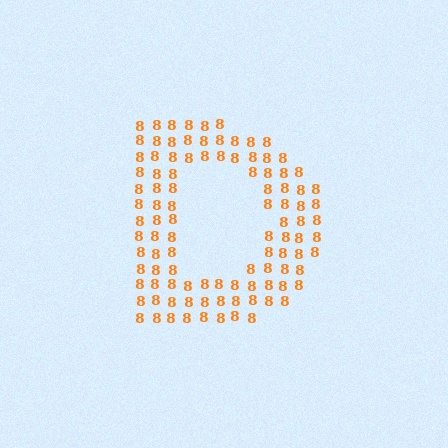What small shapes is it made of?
It is made of small digit 8's.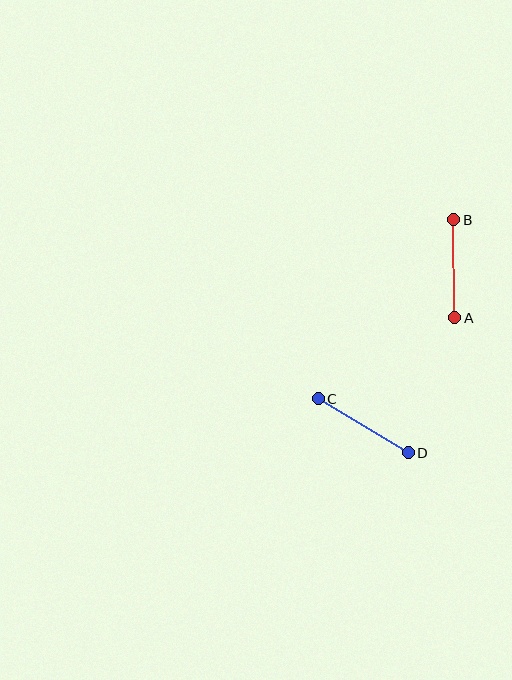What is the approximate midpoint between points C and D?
The midpoint is at approximately (363, 425) pixels.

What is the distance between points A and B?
The distance is approximately 98 pixels.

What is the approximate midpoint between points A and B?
The midpoint is at approximately (454, 269) pixels.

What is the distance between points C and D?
The distance is approximately 105 pixels.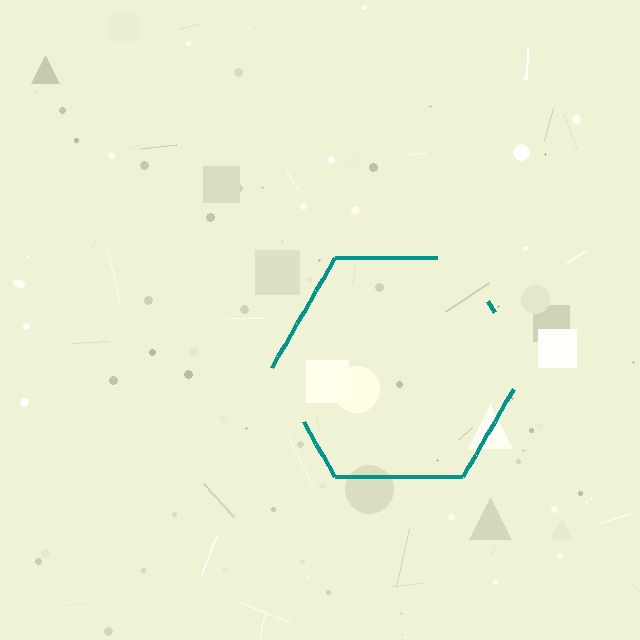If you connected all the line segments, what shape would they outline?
They would outline a hexagon.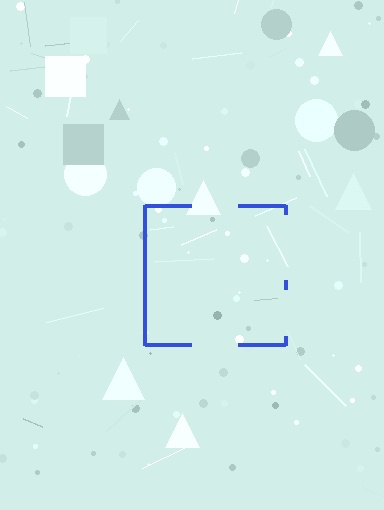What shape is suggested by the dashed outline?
The dashed outline suggests a square.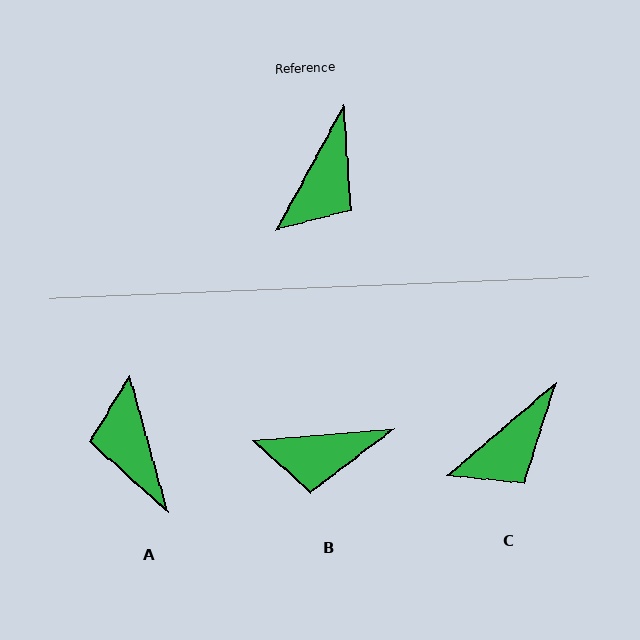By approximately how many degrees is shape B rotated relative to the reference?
Approximately 57 degrees clockwise.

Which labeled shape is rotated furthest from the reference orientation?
A, about 136 degrees away.